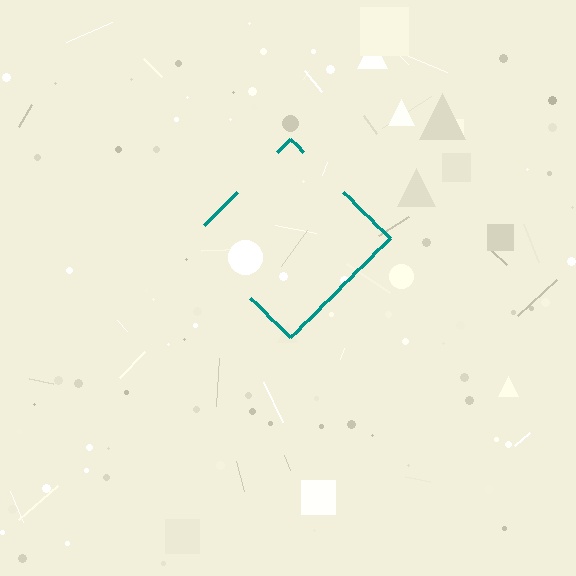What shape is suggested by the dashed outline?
The dashed outline suggests a diamond.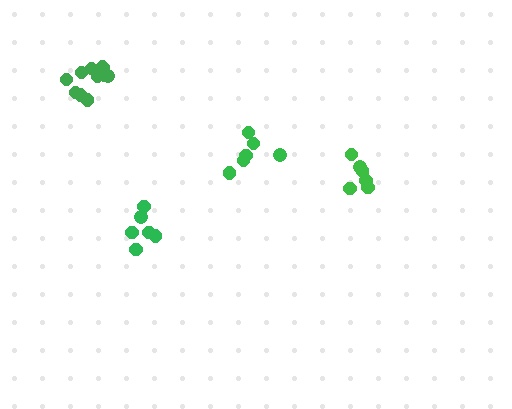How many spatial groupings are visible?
There are 4 spatial groupings.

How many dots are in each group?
Group 1: 6 dots, Group 2: 6 dots, Group 3: 6 dots, Group 4: 11 dots (29 total).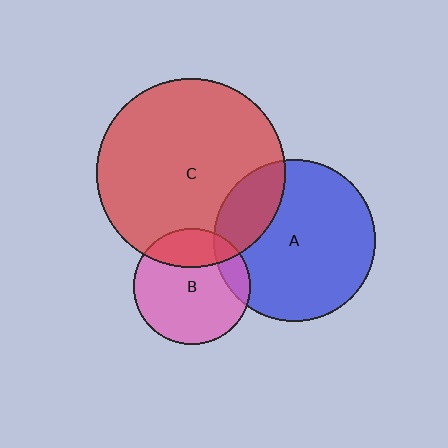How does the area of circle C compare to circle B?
Approximately 2.7 times.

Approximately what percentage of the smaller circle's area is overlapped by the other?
Approximately 25%.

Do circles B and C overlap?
Yes.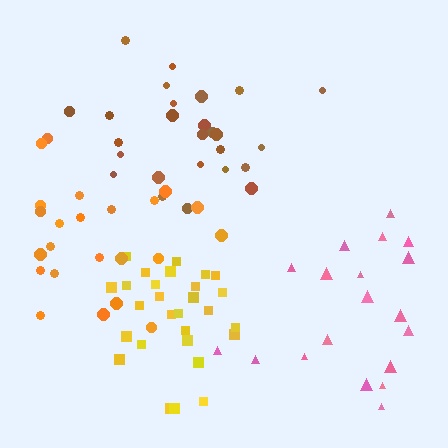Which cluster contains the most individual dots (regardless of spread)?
Yellow (28).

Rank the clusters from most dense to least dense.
yellow, brown, pink, orange.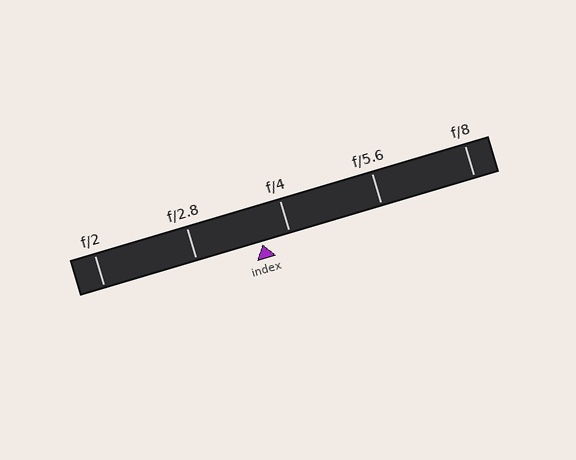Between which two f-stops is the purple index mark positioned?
The index mark is between f/2.8 and f/4.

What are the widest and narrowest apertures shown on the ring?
The widest aperture shown is f/2 and the narrowest is f/8.